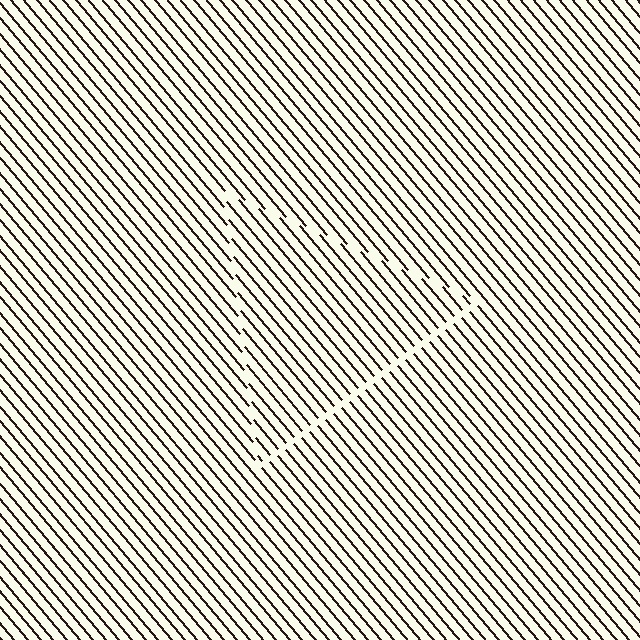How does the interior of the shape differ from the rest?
The interior of the shape contains the same grating, shifted by half a period — the contour is defined by the phase discontinuity where line-ends from the inner and outer gratings abut.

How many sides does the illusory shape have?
3 sides — the line-ends trace a triangle.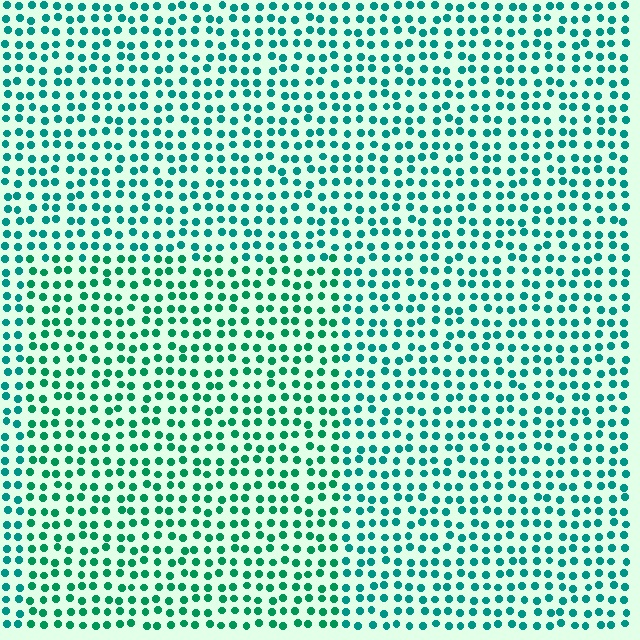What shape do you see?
I see a rectangle.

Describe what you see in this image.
The image is filled with small teal elements in a uniform arrangement. A rectangle-shaped region is visible where the elements are tinted to a slightly different hue, forming a subtle color boundary.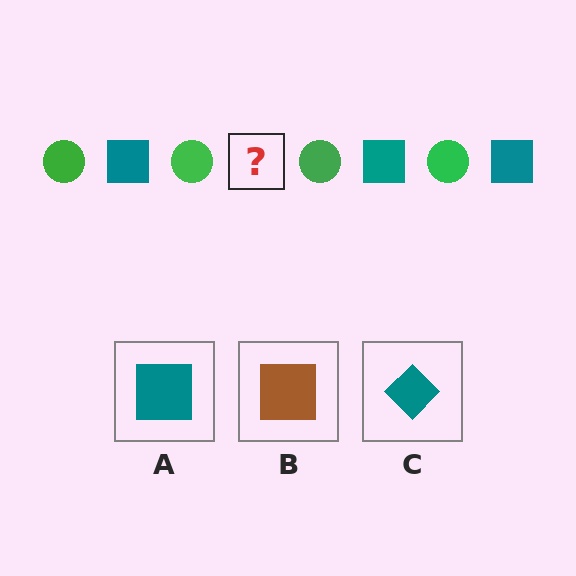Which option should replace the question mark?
Option A.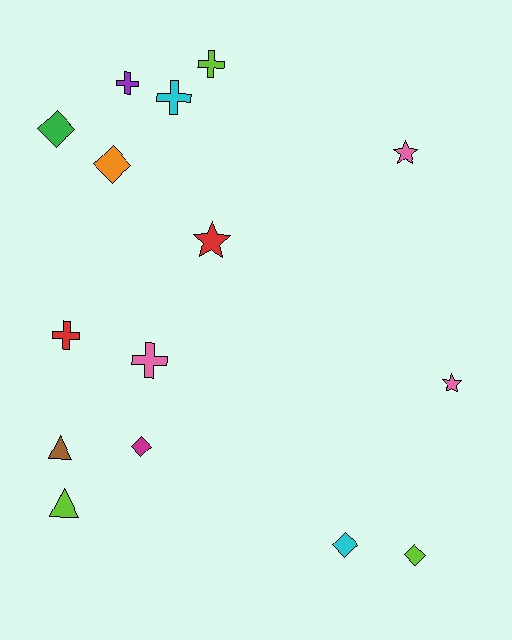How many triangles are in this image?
There are 2 triangles.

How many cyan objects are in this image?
There are 2 cyan objects.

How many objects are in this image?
There are 15 objects.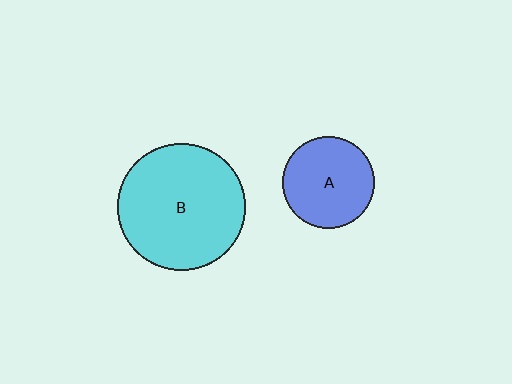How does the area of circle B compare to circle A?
Approximately 1.9 times.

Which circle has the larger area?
Circle B (cyan).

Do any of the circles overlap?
No, none of the circles overlap.